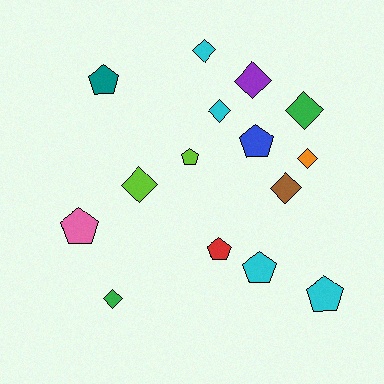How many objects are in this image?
There are 15 objects.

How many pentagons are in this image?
There are 7 pentagons.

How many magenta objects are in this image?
There are no magenta objects.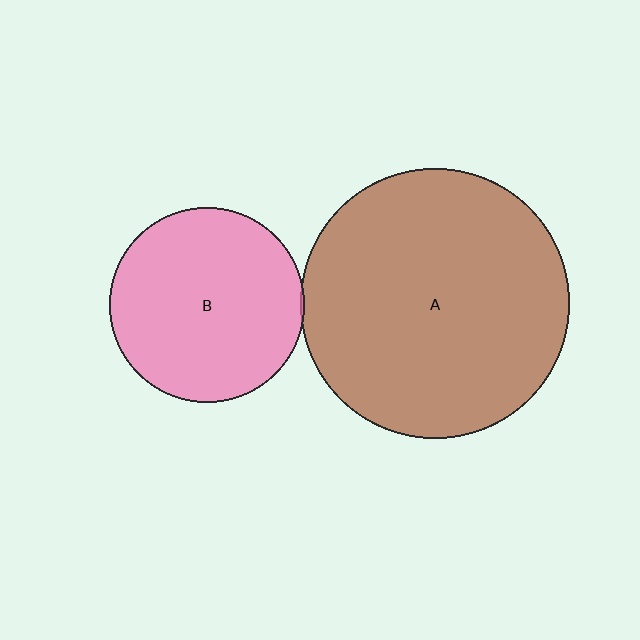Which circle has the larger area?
Circle A (brown).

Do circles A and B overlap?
Yes.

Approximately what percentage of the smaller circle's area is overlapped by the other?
Approximately 5%.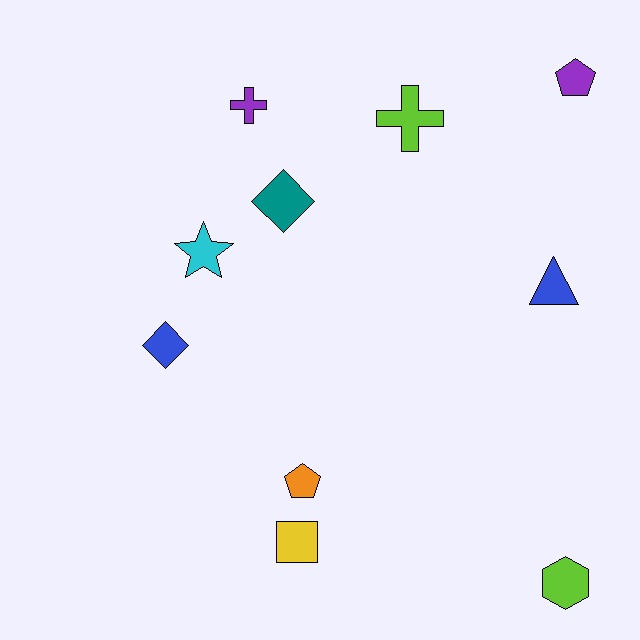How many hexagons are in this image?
There is 1 hexagon.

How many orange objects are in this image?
There is 1 orange object.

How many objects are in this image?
There are 10 objects.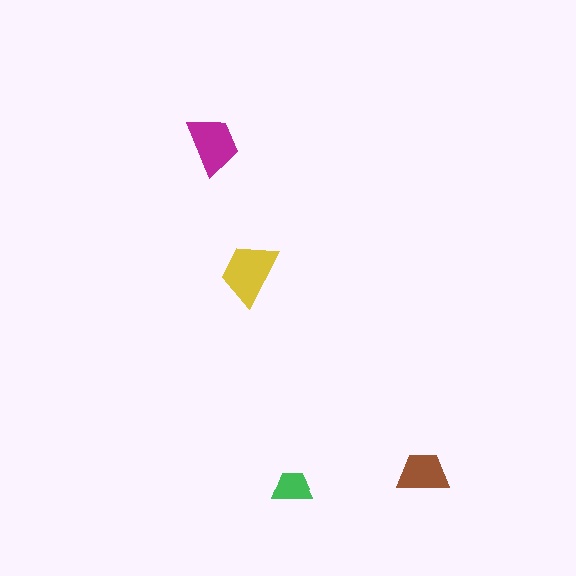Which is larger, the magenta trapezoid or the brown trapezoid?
The magenta one.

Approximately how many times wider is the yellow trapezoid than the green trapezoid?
About 1.5 times wider.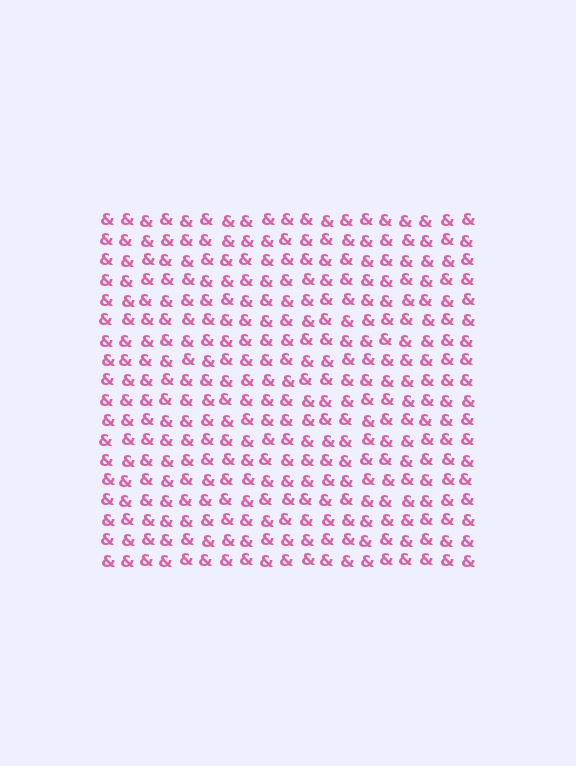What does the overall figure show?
The overall figure shows a square.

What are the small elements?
The small elements are ampersands.